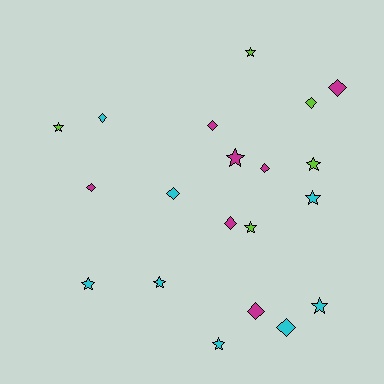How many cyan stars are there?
There are 5 cyan stars.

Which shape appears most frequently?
Diamond, with 10 objects.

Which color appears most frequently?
Cyan, with 8 objects.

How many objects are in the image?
There are 20 objects.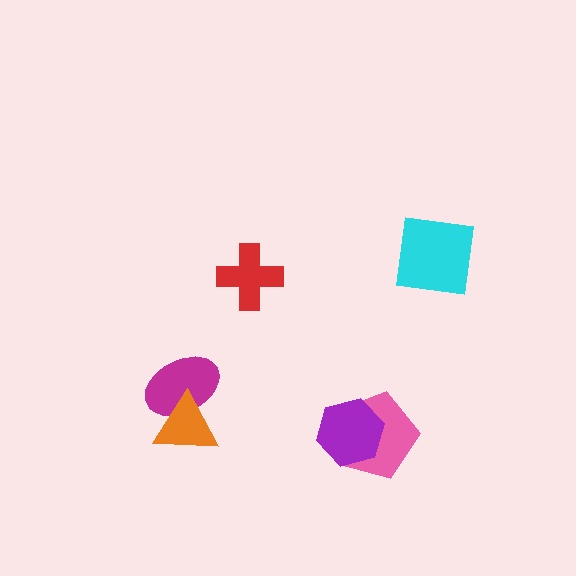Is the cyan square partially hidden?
No, no other shape covers it.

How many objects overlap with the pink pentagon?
1 object overlaps with the pink pentagon.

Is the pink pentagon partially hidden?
Yes, it is partially covered by another shape.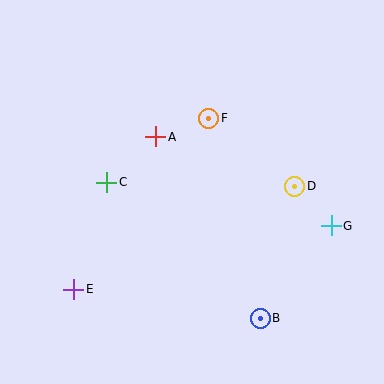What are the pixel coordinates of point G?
Point G is at (331, 226).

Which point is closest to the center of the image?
Point A at (156, 137) is closest to the center.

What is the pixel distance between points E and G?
The distance between E and G is 265 pixels.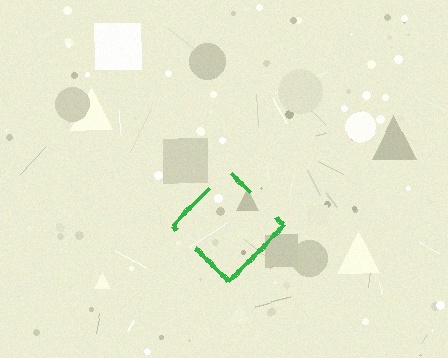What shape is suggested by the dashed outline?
The dashed outline suggests a diamond.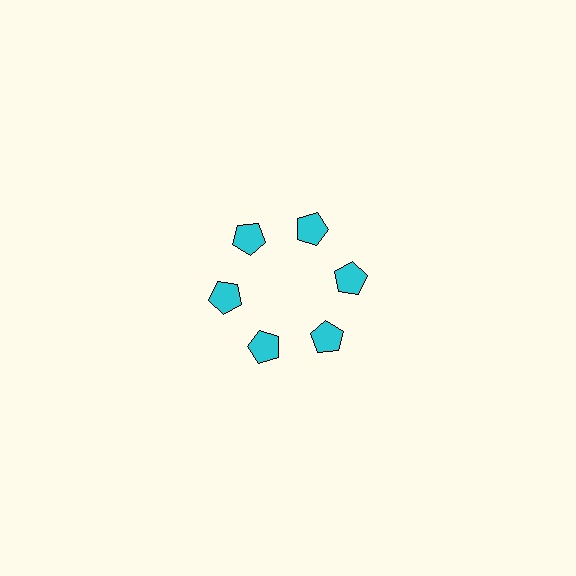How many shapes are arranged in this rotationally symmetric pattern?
There are 6 shapes, arranged in 6 groups of 1.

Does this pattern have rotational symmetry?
Yes, this pattern has 6-fold rotational symmetry. It looks the same after rotating 60 degrees around the center.